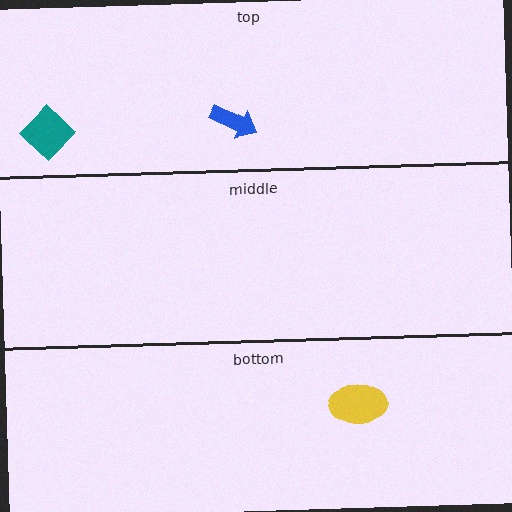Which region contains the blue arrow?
The top region.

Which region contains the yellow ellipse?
The bottom region.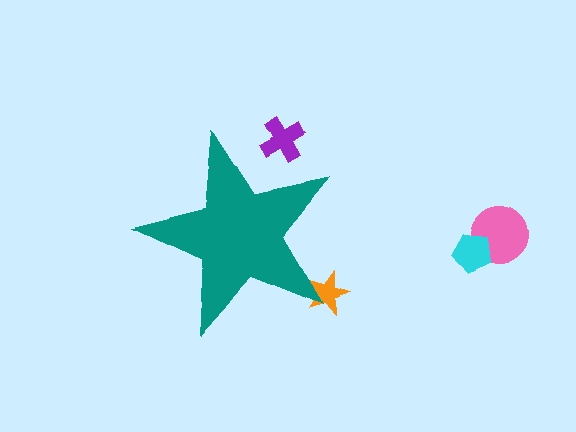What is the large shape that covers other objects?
A teal star.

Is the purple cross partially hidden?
Yes, the purple cross is partially hidden behind the teal star.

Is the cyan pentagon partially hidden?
No, the cyan pentagon is fully visible.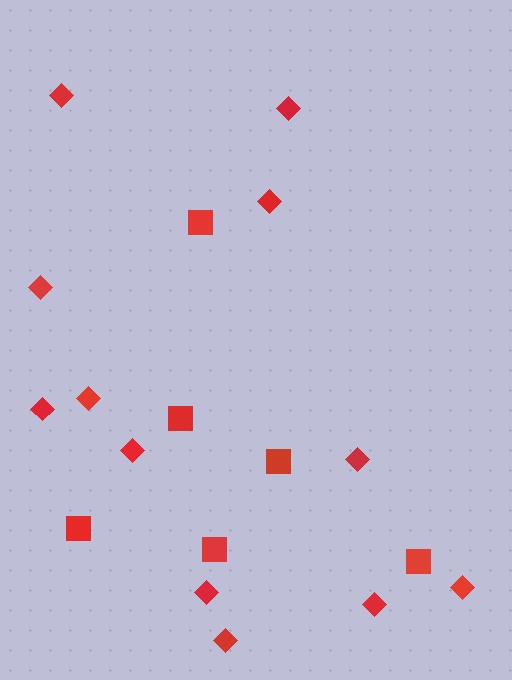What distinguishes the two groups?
There are 2 groups: one group of squares (6) and one group of diamonds (12).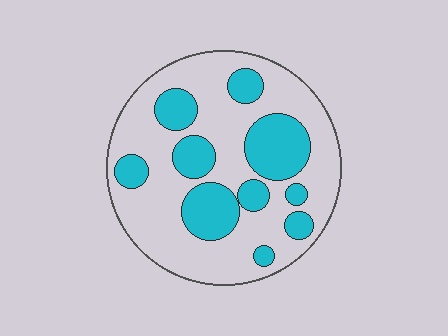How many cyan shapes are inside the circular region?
10.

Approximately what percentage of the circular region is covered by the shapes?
Approximately 30%.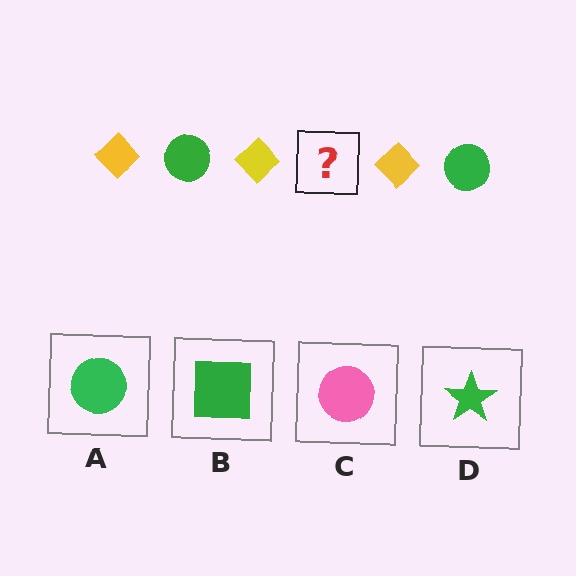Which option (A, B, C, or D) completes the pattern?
A.